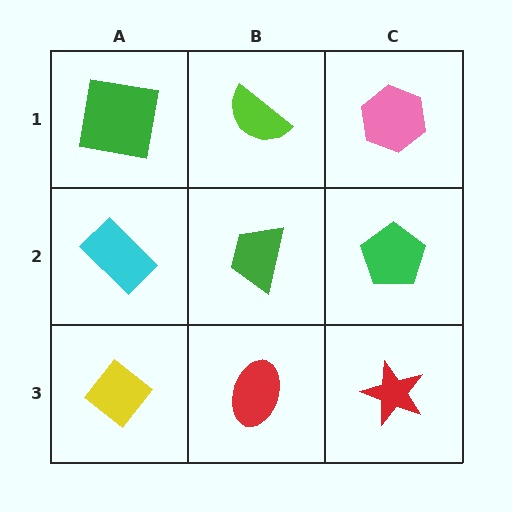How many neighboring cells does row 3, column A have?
2.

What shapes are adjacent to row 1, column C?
A green pentagon (row 2, column C), a lime semicircle (row 1, column B).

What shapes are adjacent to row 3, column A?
A cyan rectangle (row 2, column A), a red ellipse (row 3, column B).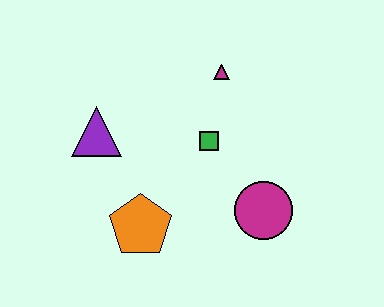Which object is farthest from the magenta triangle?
The orange pentagon is farthest from the magenta triangle.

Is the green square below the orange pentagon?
No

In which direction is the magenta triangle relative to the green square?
The magenta triangle is above the green square.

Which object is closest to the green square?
The magenta triangle is closest to the green square.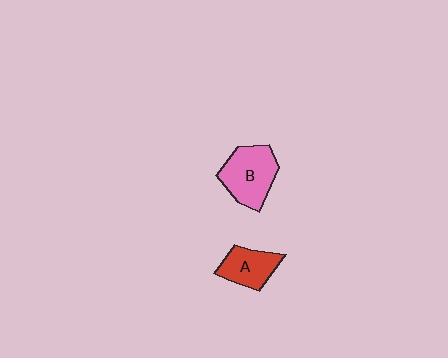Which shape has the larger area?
Shape B (pink).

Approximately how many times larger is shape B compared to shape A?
Approximately 1.4 times.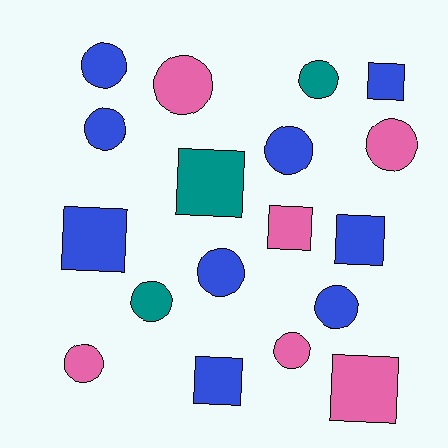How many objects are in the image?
There are 18 objects.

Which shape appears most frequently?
Circle, with 11 objects.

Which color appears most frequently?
Blue, with 9 objects.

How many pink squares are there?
There are 2 pink squares.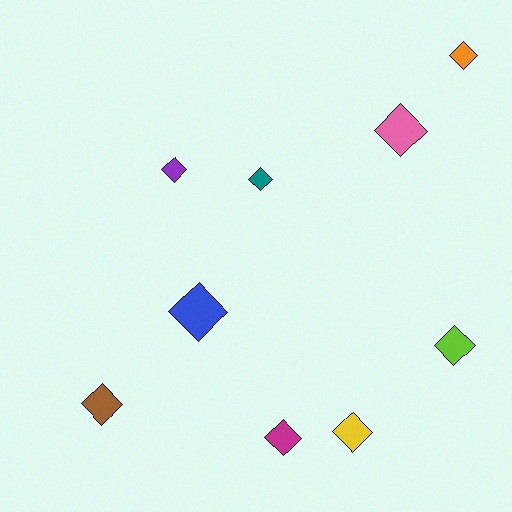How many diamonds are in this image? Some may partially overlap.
There are 9 diamonds.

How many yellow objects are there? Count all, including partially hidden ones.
There is 1 yellow object.